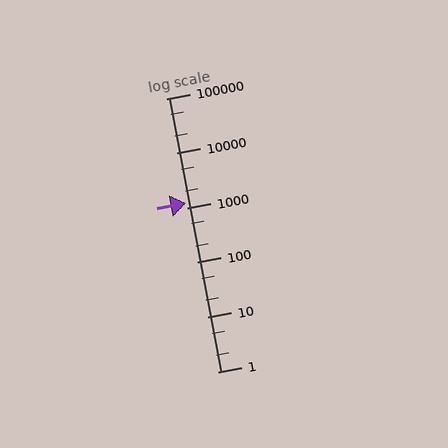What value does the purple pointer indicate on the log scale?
The pointer indicates approximately 1200.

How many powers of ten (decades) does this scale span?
The scale spans 5 decades, from 1 to 100000.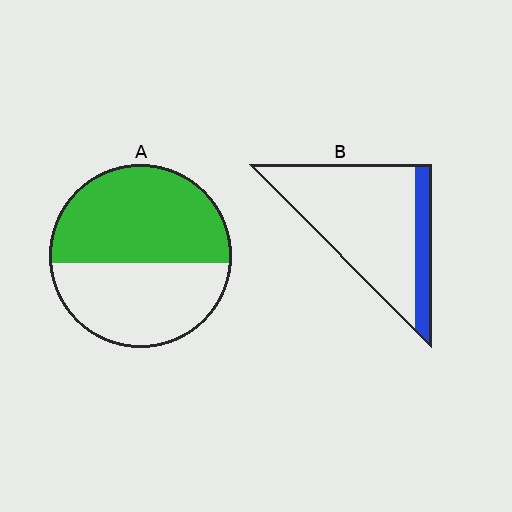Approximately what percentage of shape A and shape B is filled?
A is approximately 55% and B is approximately 20%.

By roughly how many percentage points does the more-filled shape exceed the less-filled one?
By roughly 35 percentage points (A over B).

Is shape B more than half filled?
No.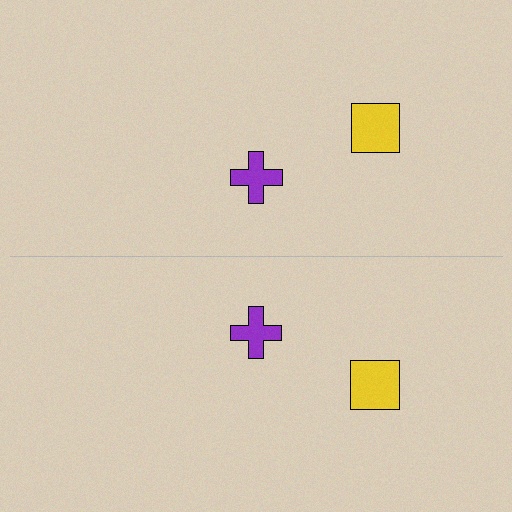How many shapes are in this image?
There are 4 shapes in this image.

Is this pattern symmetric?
Yes, this pattern has bilateral (reflection) symmetry.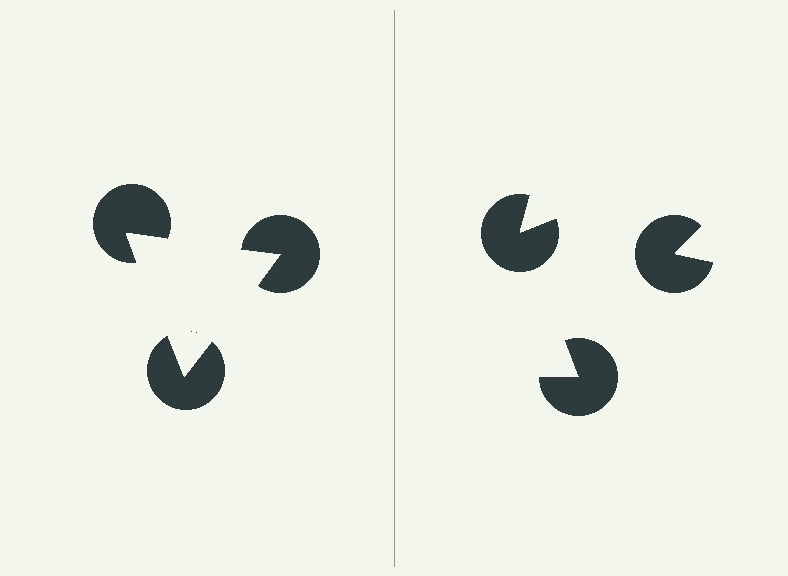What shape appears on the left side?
An illusory triangle.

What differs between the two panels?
The pac-man discs are positioned identically on both sides; only the wedge orientations differ. On the left they align to a triangle; on the right they are misaligned.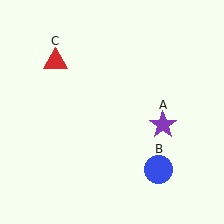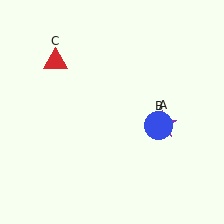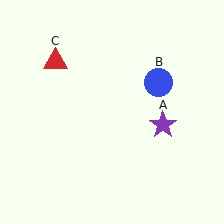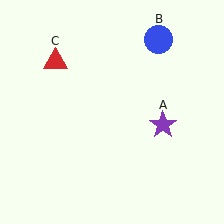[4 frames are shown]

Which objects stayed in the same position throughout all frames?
Purple star (object A) and red triangle (object C) remained stationary.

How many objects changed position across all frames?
1 object changed position: blue circle (object B).